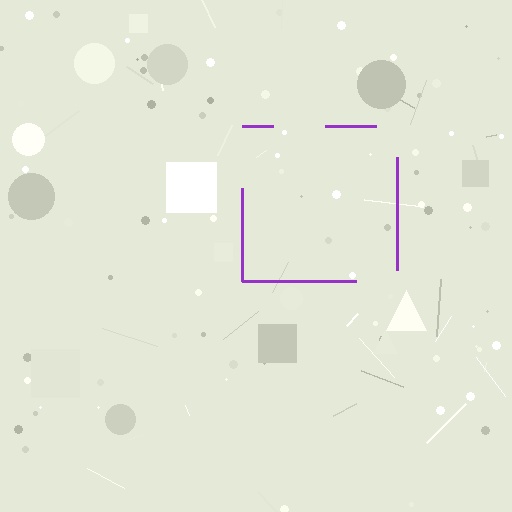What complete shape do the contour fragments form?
The contour fragments form a square.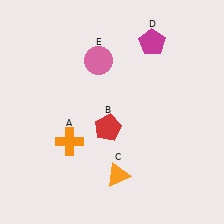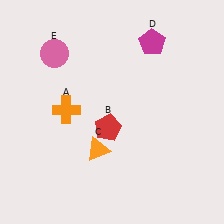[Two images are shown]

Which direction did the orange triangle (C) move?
The orange triangle (C) moved up.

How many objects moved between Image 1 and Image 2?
3 objects moved between the two images.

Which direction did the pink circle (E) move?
The pink circle (E) moved left.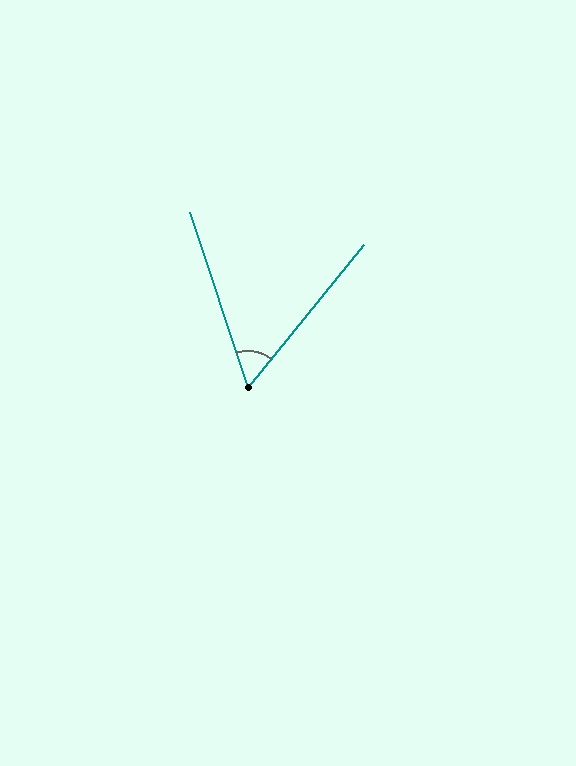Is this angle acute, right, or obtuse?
It is acute.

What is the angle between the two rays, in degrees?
Approximately 57 degrees.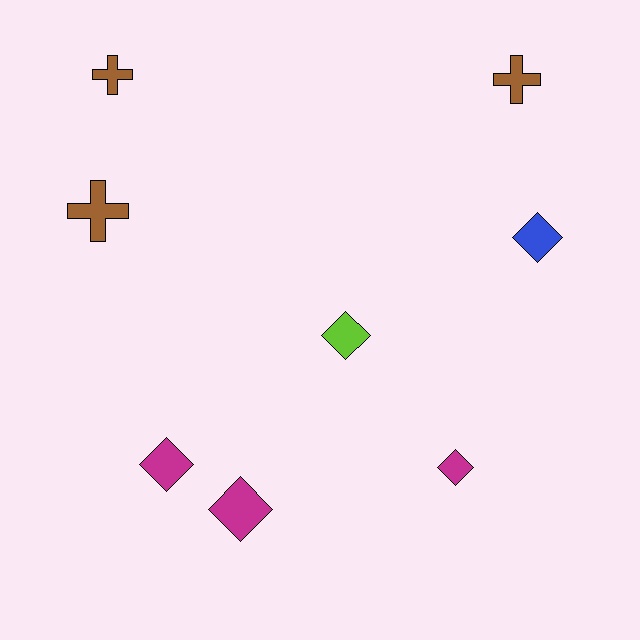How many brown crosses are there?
There are 3 brown crosses.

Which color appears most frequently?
Brown, with 3 objects.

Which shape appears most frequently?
Diamond, with 5 objects.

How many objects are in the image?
There are 8 objects.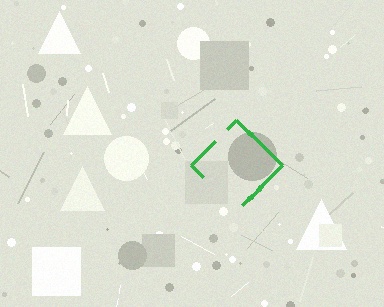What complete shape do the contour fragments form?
The contour fragments form a diamond.